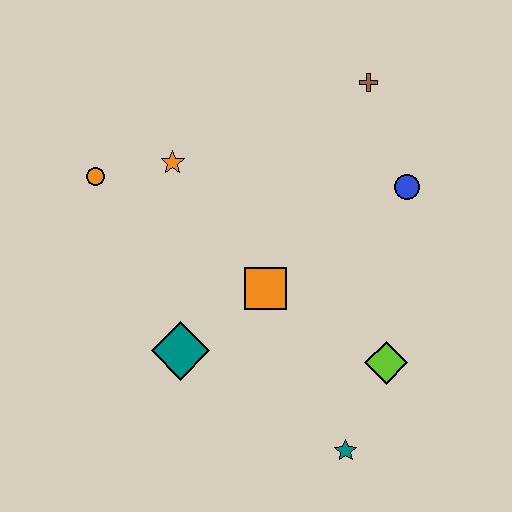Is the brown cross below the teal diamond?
No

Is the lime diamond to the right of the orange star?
Yes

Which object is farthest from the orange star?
The teal star is farthest from the orange star.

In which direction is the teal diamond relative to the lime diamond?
The teal diamond is to the left of the lime diamond.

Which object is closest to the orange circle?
The orange star is closest to the orange circle.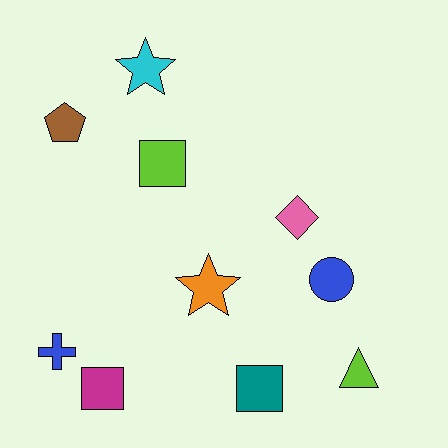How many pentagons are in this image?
There is 1 pentagon.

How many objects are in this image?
There are 10 objects.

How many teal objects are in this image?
There is 1 teal object.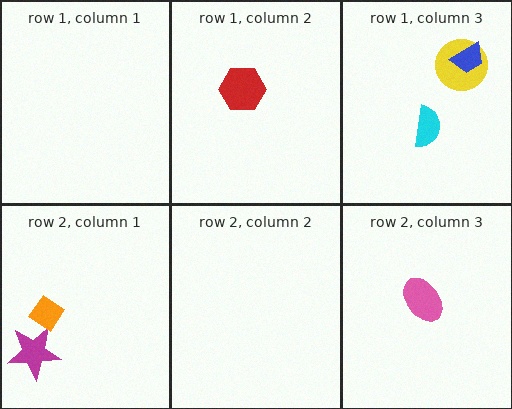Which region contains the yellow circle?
The row 1, column 3 region.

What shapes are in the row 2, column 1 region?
The magenta star, the orange diamond.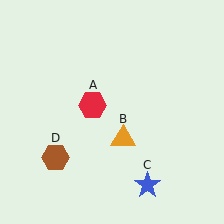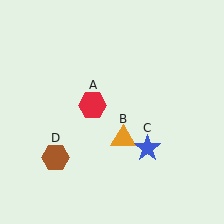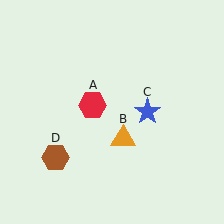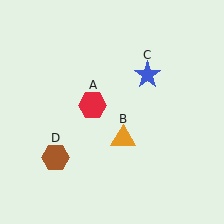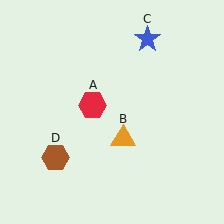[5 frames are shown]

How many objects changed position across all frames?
1 object changed position: blue star (object C).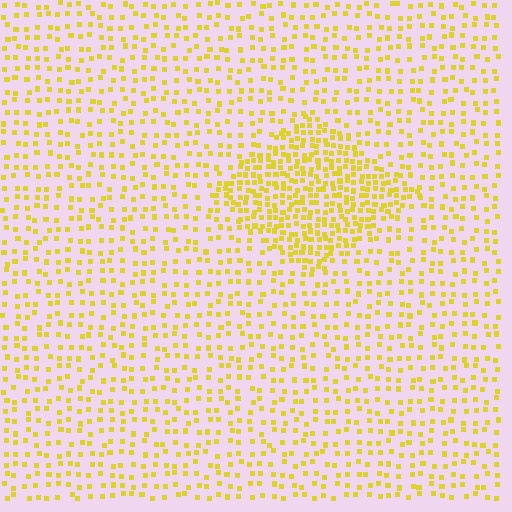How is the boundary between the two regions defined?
The boundary is defined by a change in element density (approximately 2.2x ratio). All elements are the same color, size, and shape.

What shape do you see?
I see a diamond.